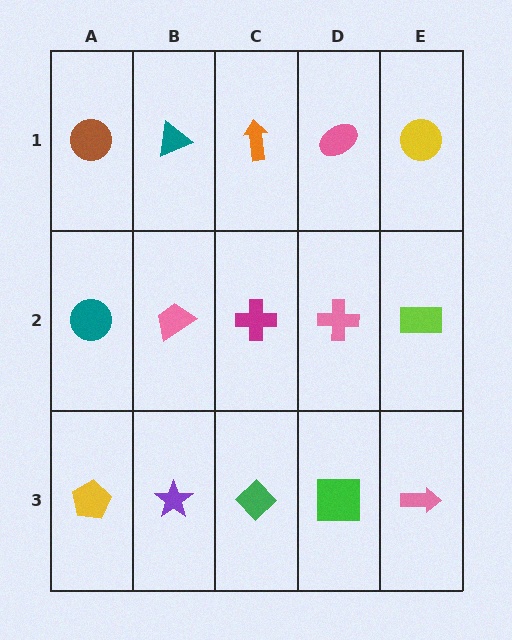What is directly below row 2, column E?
A pink arrow.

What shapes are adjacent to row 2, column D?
A pink ellipse (row 1, column D), a green square (row 3, column D), a magenta cross (row 2, column C), a lime rectangle (row 2, column E).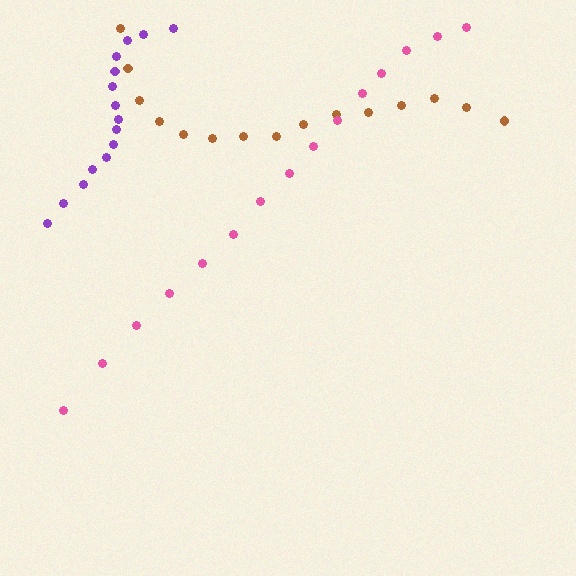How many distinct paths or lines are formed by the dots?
There are 3 distinct paths.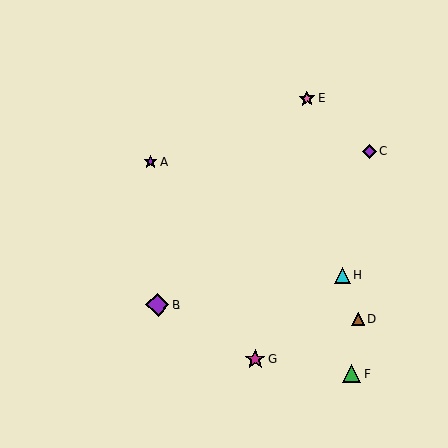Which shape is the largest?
The purple diamond (labeled B) is the largest.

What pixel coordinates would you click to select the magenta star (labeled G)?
Click at (255, 359) to select the magenta star G.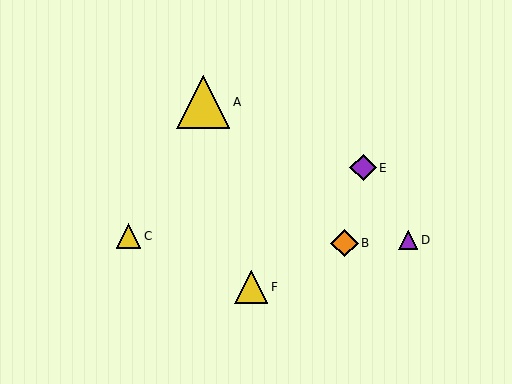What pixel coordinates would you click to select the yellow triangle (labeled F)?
Click at (251, 287) to select the yellow triangle F.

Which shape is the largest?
The yellow triangle (labeled A) is the largest.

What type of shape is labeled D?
Shape D is a purple triangle.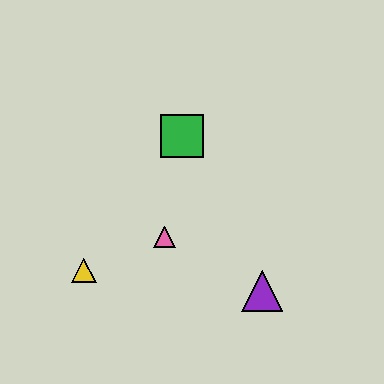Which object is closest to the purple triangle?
The pink triangle is closest to the purple triangle.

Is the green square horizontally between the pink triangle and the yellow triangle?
No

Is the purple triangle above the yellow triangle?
No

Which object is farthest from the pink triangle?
The purple triangle is farthest from the pink triangle.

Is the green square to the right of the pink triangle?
Yes